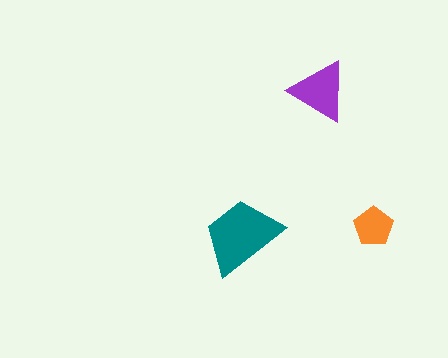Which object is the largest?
The teal trapezoid.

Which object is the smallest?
The orange pentagon.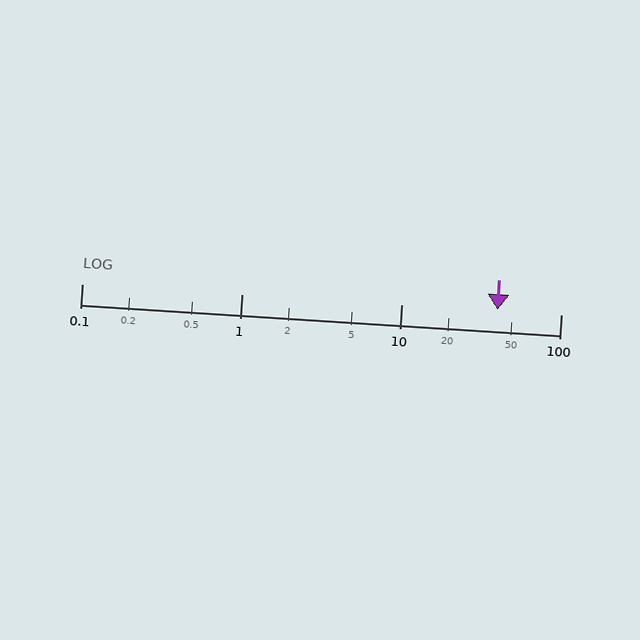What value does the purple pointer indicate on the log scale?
The pointer indicates approximately 40.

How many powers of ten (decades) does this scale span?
The scale spans 3 decades, from 0.1 to 100.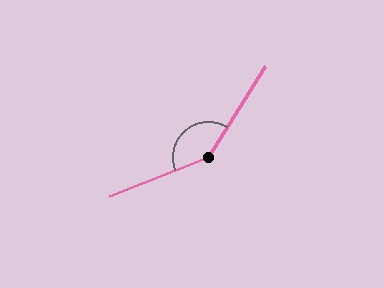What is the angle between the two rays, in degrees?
Approximately 143 degrees.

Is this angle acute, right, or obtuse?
It is obtuse.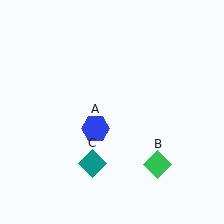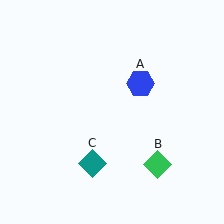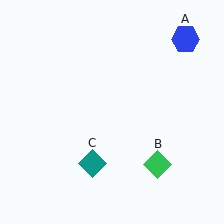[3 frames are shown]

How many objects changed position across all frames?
1 object changed position: blue hexagon (object A).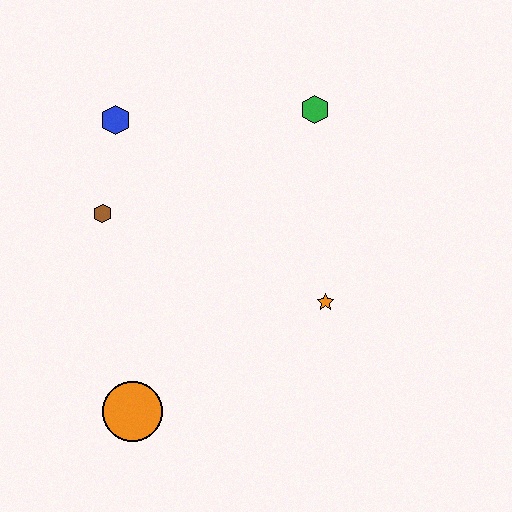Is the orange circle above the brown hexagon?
No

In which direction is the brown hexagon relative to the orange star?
The brown hexagon is to the left of the orange star.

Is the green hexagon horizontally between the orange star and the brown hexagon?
Yes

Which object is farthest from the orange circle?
The green hexagon is farthest from the orange circle.